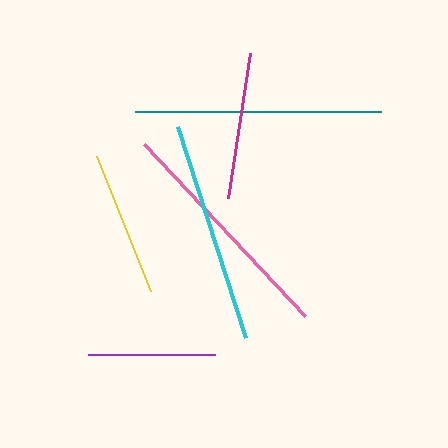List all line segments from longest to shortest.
From longest to shortest: teal, pink, cyan, magenta, yellow, purple.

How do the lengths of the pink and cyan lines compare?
The pink and cyan lines are approximately the same length.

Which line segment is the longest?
The teal line is the longest at approximately 246 pixels.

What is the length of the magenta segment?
The magenta segment is approximately 146 pixels long.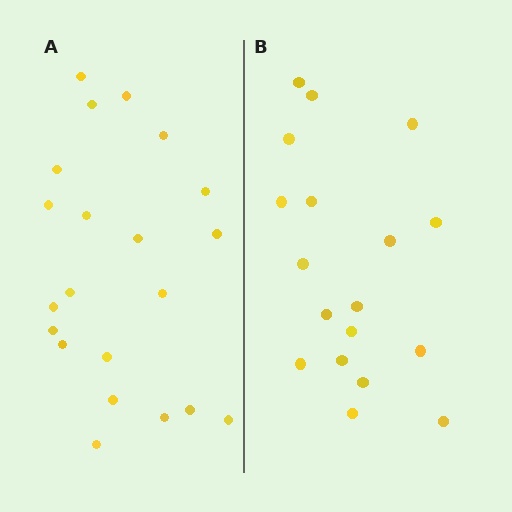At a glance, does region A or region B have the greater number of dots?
Region A (the left region) has more dots.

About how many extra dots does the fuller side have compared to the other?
Region A has just a few more — roughly 2 or 3 more dots than region B.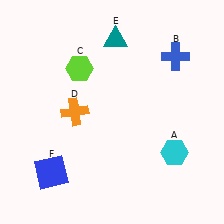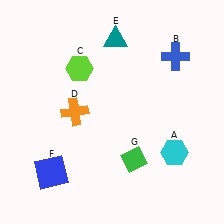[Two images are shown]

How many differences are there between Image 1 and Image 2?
There is 1 difference between the two images.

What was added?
A green diamond (G) was added in Image 2.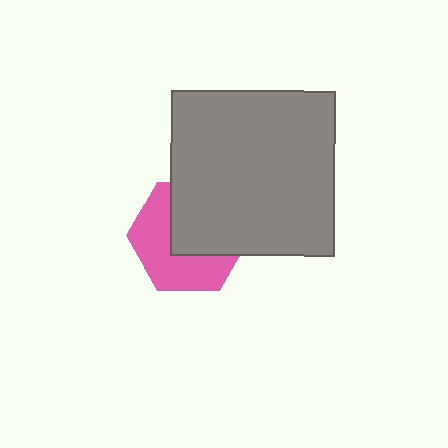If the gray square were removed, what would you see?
You would see the complete pink hexagon.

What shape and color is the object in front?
The object in front is a gray square.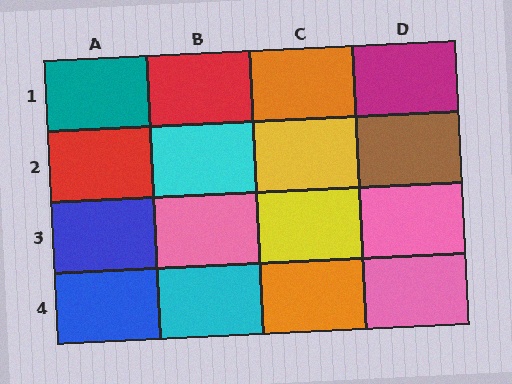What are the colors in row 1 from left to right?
Teal, red, orange, magenta.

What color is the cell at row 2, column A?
Red.